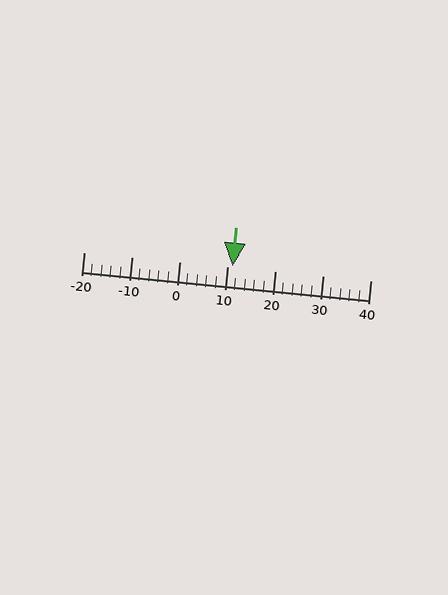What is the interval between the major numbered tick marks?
The major tick marks are spaced 10 units apart.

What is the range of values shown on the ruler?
The ruler shows values from -20 to 40.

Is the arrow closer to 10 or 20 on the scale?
The arrow is closer to 10.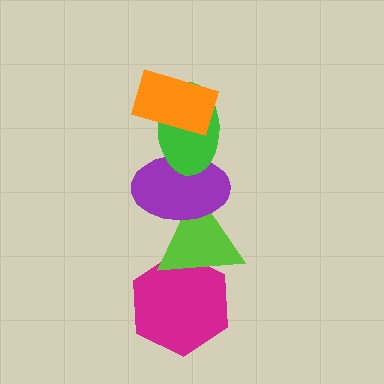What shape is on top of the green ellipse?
The orange rectangle is on top of the green ellipse.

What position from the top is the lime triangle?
The lime triangle is 4th from the top.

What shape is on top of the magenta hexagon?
The lime triangle is on top of the magenta hexagon.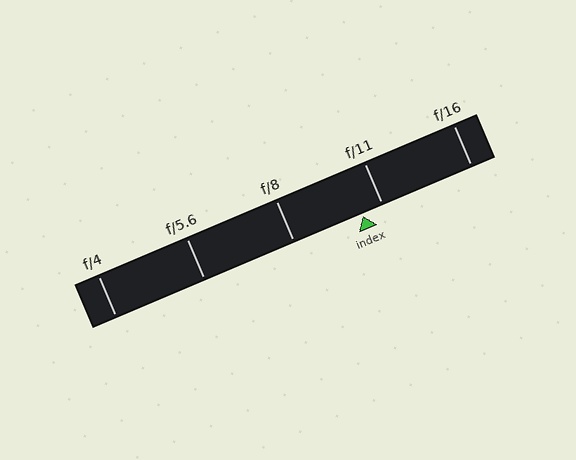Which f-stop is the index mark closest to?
The index mark is closest to f/11.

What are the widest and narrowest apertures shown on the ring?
The widest aperture shown is f/4 and the narrowest is f/16.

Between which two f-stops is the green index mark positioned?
The index mark is between f/8 and f/11.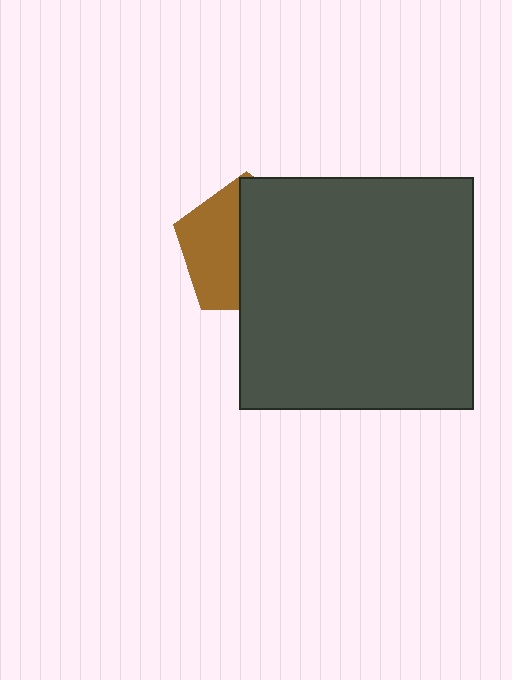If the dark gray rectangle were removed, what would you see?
You would see the complete brown pentagon.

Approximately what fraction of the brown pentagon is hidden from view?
Roughly 56% of the brown pentagon is hidden behind the dark gray rectangle.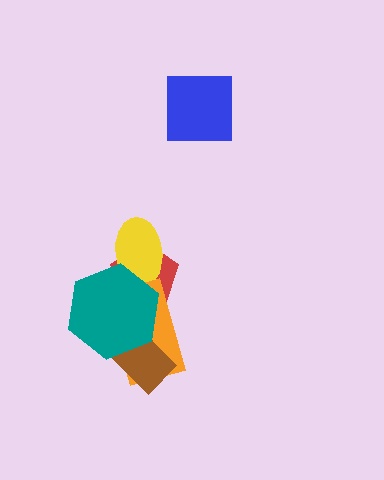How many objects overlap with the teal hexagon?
4 objects overlap with the teal hexagon.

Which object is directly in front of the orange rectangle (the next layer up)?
The brown rectangle is directly in front of the orange rectangle.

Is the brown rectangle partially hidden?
Yes, it is partially covered by another shape.